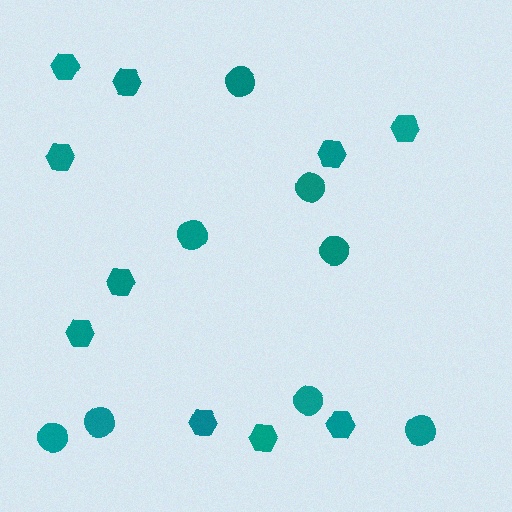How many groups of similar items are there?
There are 2 groups: one group of circles (8) and one group of hexagons (10).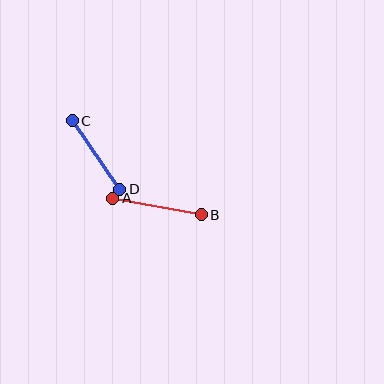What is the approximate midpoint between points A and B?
The midpoint is at approximately (157, 206) pixels.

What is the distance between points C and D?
The distance is approximately 83 pixels.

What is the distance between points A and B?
The distance is approximately 90 pixels.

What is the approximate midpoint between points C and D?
The midpoint is at approximately (96, 155) pixels.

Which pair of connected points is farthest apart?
Points A and B are farthest apart.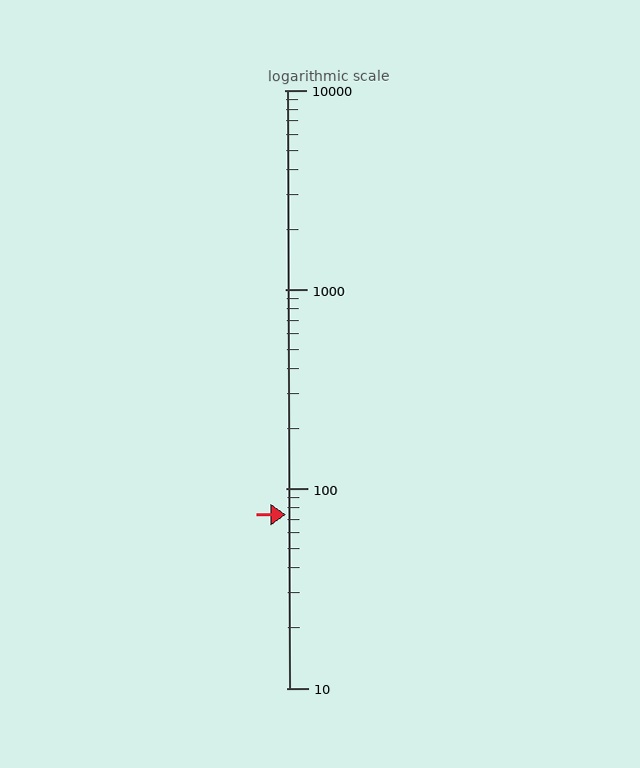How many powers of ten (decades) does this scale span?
The scale spans 3 decades, from 10 to 10000.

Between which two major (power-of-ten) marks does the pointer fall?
The pointer is between 10 and 100.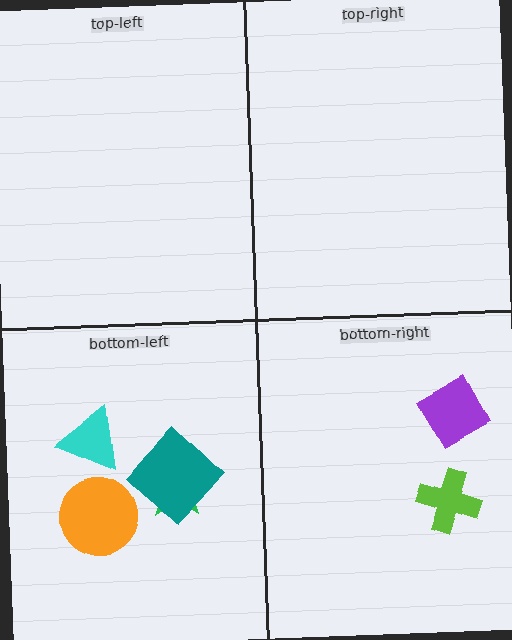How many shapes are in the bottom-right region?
2.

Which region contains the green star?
The bottom-left region.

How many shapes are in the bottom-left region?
4.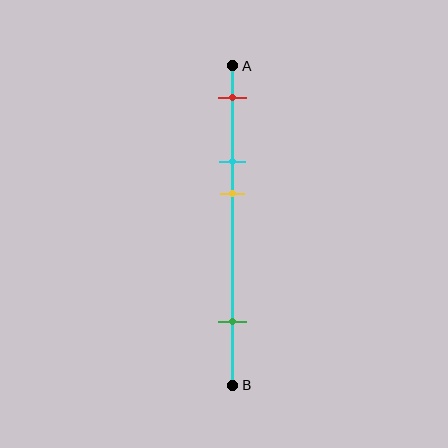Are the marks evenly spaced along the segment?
No, the marks are not evenly spaced.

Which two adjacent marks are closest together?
The cyan and yellow marks are the closest adjacent pair.